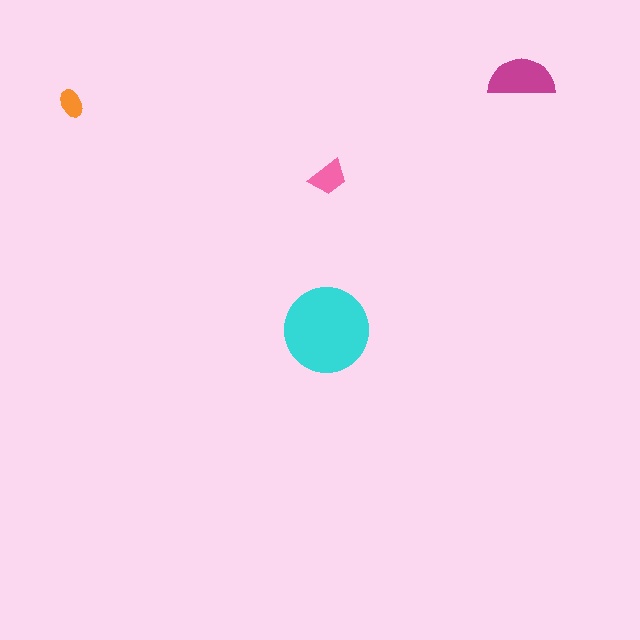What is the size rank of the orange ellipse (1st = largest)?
4th.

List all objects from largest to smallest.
The cyan circle, the magenta semicircle, the pink trapezoid, the orange ellipse.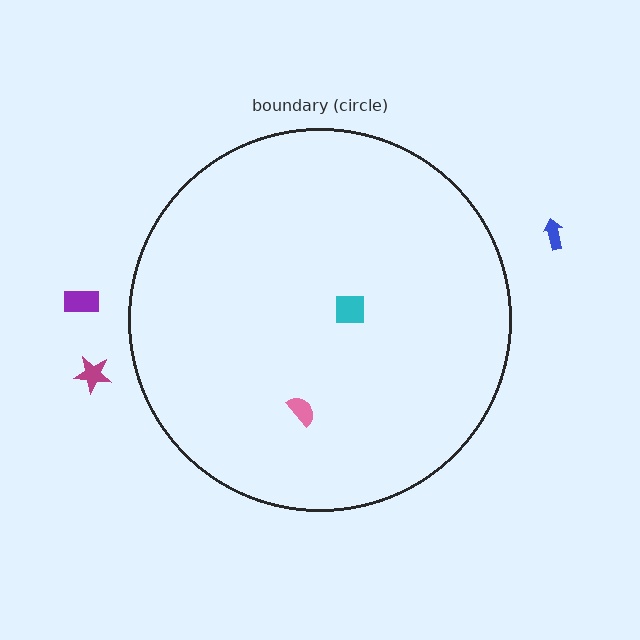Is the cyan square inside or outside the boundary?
Inside.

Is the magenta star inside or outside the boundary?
Outside.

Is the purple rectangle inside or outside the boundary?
Outside.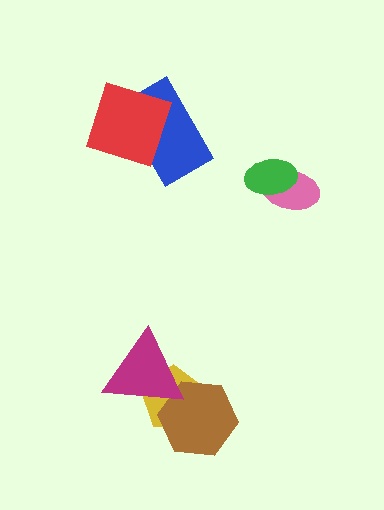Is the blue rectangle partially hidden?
Yes, it is partially covered by another shape.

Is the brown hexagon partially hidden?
Yes, it is partially covered by another shape.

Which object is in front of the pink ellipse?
The green ellipse is in front of the pink ellipse.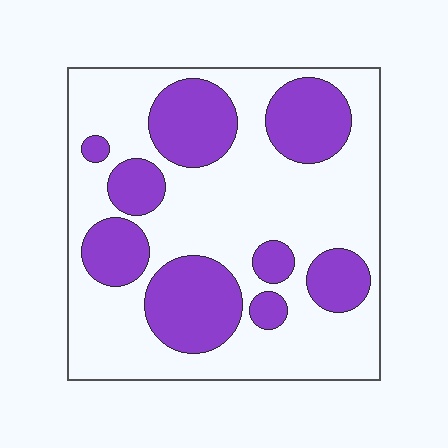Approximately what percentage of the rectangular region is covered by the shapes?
Approximately 35%.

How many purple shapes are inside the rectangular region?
9.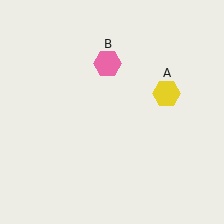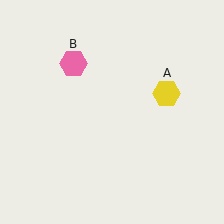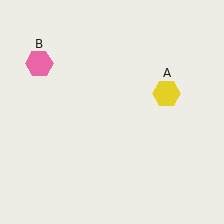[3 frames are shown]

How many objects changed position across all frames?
1 object changed position: pink hexagon (object B).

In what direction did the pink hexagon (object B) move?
The pink hexagon (object B) moved left.